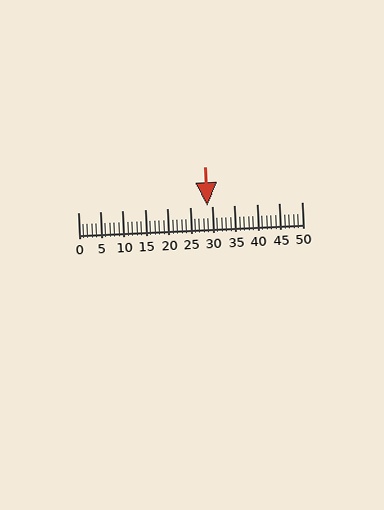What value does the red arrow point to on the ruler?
The red arrow points to approximately 29.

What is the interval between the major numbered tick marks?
The major tick marks are spaced 5 units apart.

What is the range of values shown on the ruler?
The ruler shows values from 0 to 50.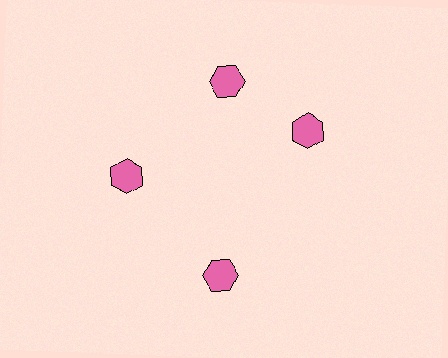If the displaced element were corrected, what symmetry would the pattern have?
It would have 4-fold rotational symmetry — the pattern would map onto itself every 90 degrees.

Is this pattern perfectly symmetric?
No. The 4 pink hexagons are arranged in a ring, but one element near the 3 o'clock position is rotated out of alignment along the ring, breaking the 4-fold rotational symmetry.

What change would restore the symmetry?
The symmetry would be restored by rotating it back into even spacing with its neighbors so that all 4 hexagons sit at equal angles and equal distance from the center.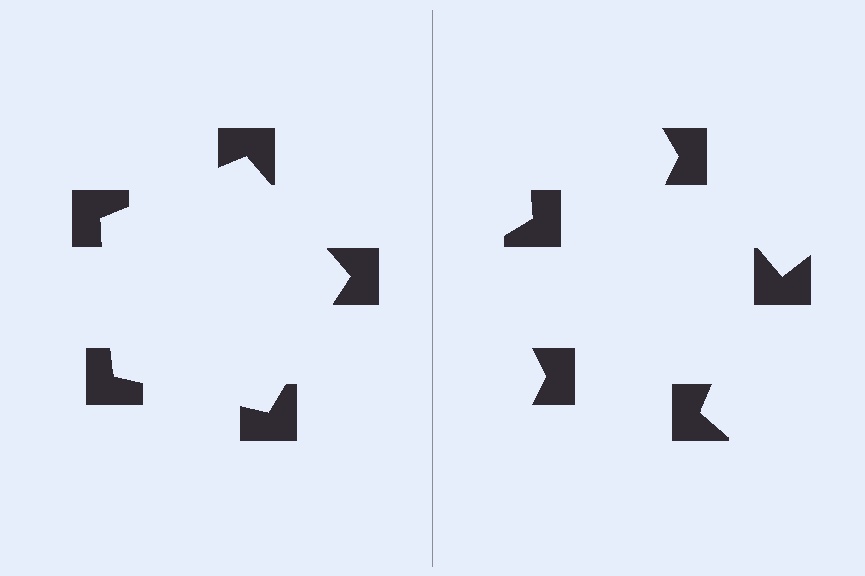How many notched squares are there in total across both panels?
10 — 5 on each side.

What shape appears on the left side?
An illusory pentagon.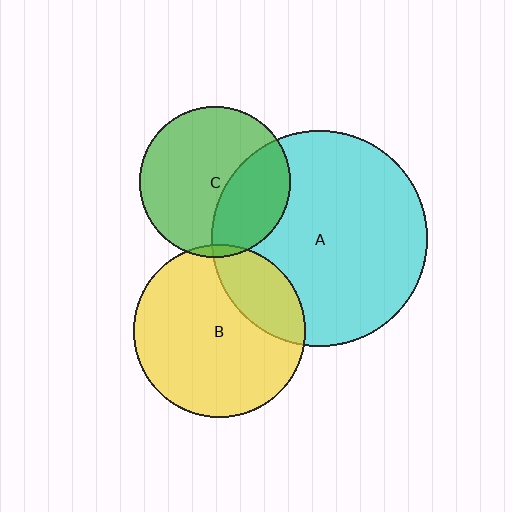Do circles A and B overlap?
Yes.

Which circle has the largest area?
Circle A (cyan).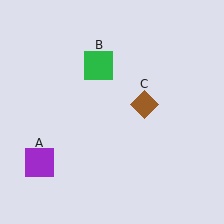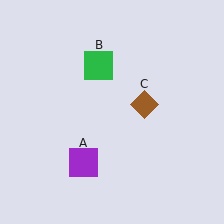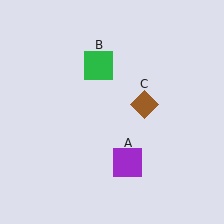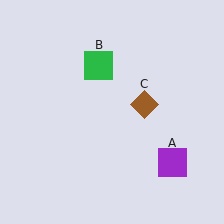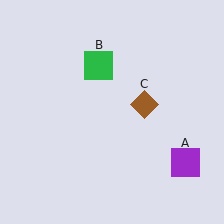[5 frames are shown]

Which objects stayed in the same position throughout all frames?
Green square (object B) and brown diamond (object C) remained stationary.